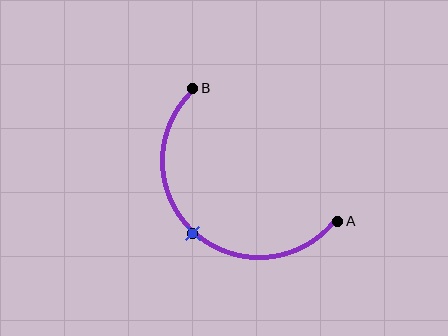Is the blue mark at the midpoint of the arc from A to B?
Yes. The blue mark lies on the arc at equal arc-length from both A and B — it is the arc midpoint.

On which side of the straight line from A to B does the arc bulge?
The arc bulges below and to the left of the straight line connecting A and B.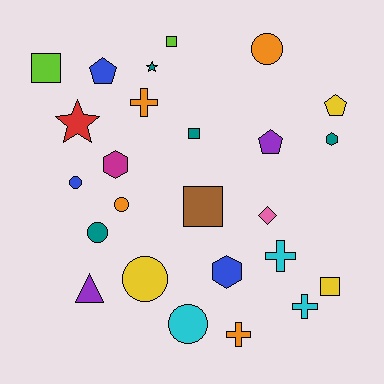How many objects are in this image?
There are 25 objects.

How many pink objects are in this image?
There is 1 pink object.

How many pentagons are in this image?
There are 3 pentagons.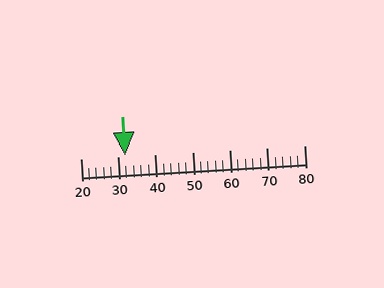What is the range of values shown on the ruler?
The ruler shows values from 20 to 80.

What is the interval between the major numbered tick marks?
The major tick marks are spaced 10 units apart.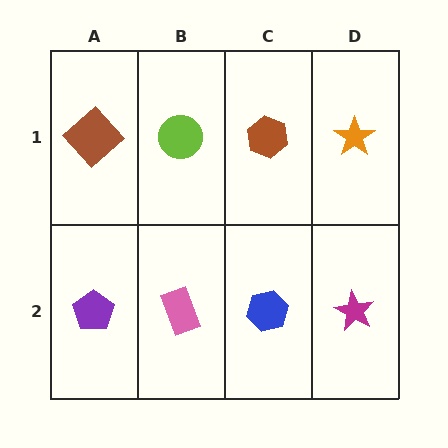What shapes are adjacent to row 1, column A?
A purple pentagon (row 2, column A), a lime circle (row 1, column B).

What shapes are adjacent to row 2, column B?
A lime circle (row 1, column B), a purple pentagon (row 2, column A), a blue hexagon (row 2, column C).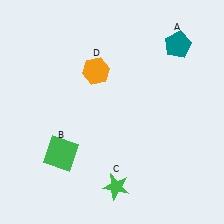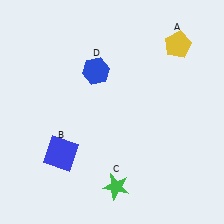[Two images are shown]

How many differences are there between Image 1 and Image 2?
There are 3 differences between the two images.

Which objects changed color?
A changed from teal to yellow. B changed from green to blue. D changed from orange to blue.